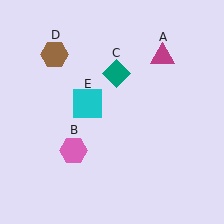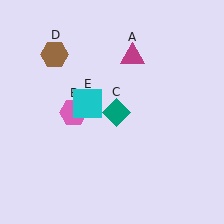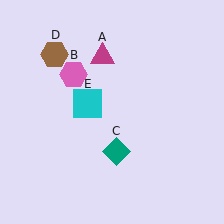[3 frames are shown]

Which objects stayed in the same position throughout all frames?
Brown hexagon (object D) and cyan square (object E) remained stationary.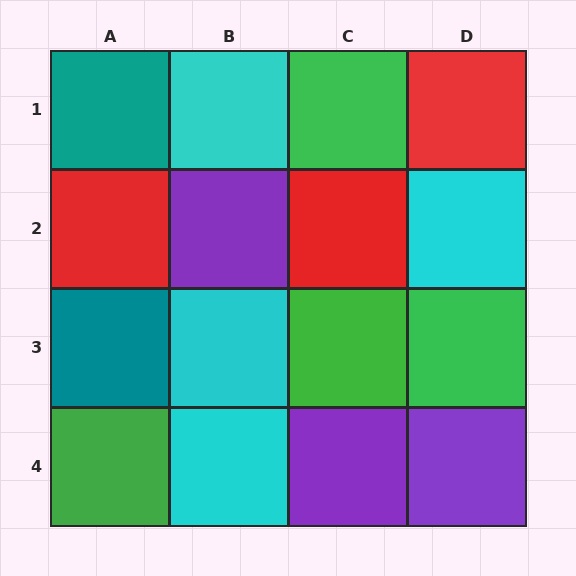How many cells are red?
3 cells are red.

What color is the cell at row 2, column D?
Cyan.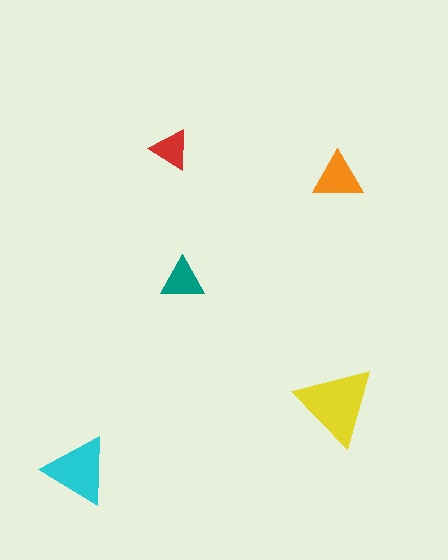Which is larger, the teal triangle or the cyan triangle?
The cyan one.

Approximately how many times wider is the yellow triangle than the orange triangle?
About 1.5 times wider.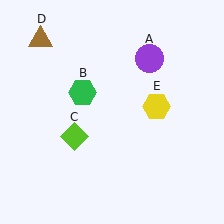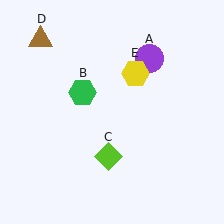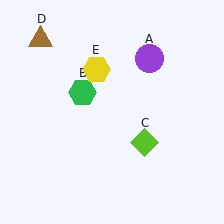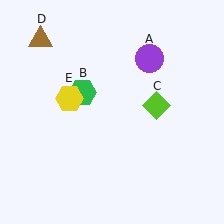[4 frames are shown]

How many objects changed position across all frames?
2 objects changed position: lime diamond (object C), yellow hexagon (object E).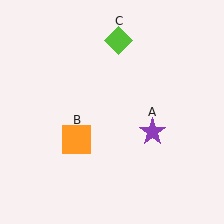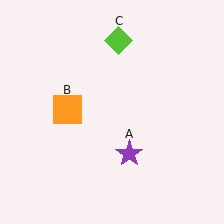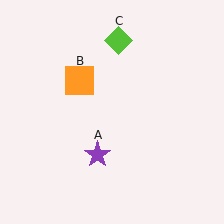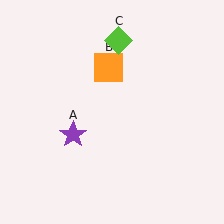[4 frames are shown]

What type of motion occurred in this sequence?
The purple star (object A), orange square (object B) rotated clockwise around the center of the scene.